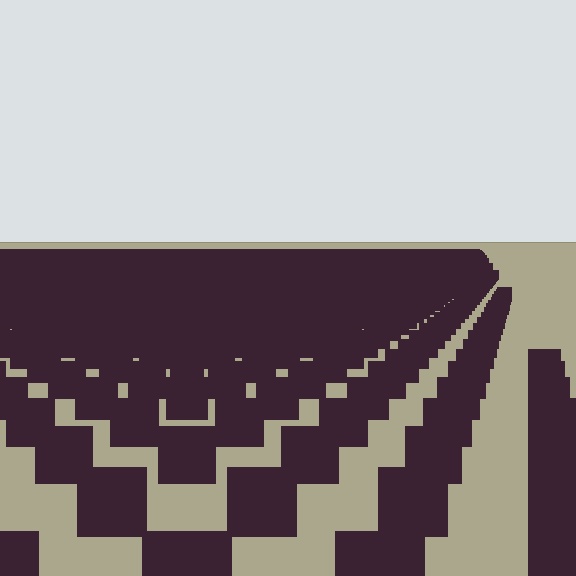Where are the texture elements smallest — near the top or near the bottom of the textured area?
Near the top.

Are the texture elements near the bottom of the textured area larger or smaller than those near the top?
Larger. Near the bottom, elements are closer to the viewer and appear at a bigger on-screen size.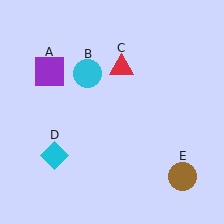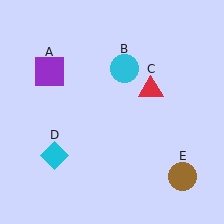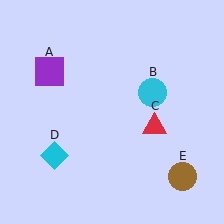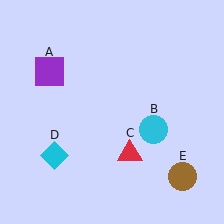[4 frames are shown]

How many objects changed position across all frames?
2 objects changed position: cyan circle (object B), red triangle (object C).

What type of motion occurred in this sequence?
The cyan circle (object B), red triangle (object C) rotated clockwise around the center of the scene.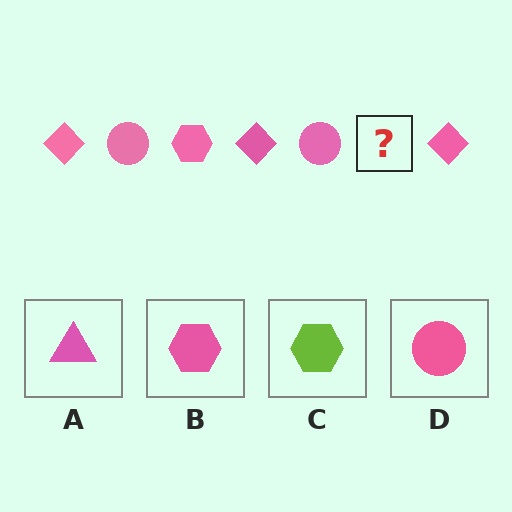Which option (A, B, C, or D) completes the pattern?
B.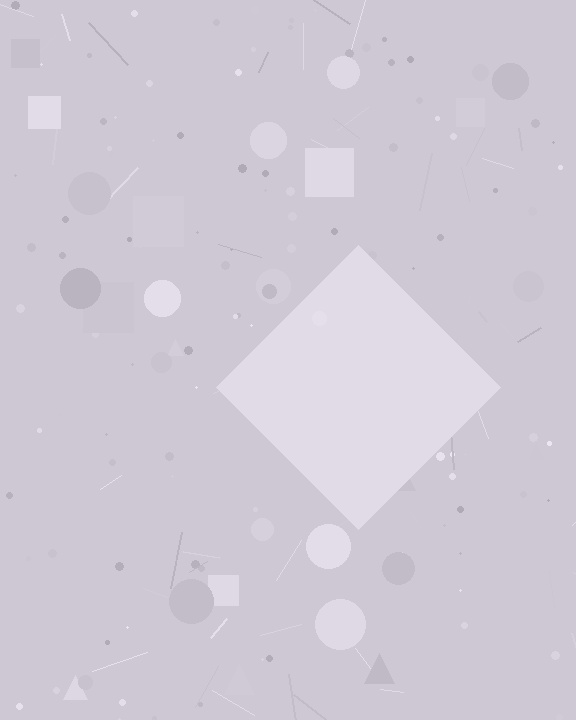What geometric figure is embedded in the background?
A diamond is embedded in the background.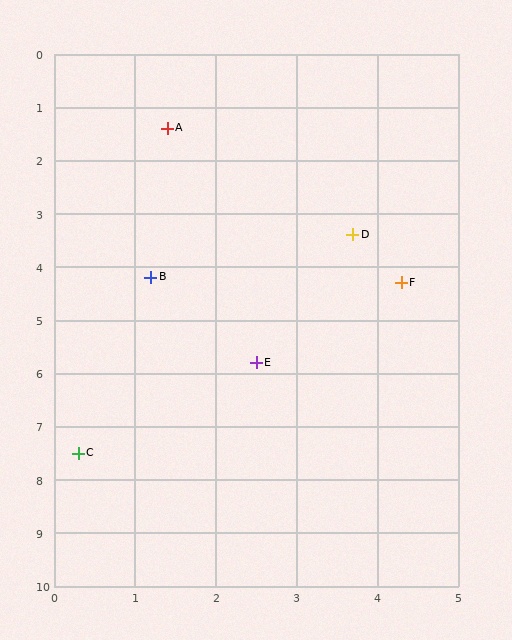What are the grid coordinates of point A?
Point A is at approximately (1.4, 1.4).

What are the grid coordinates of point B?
Point B is at approximately (1.2, 4.2).